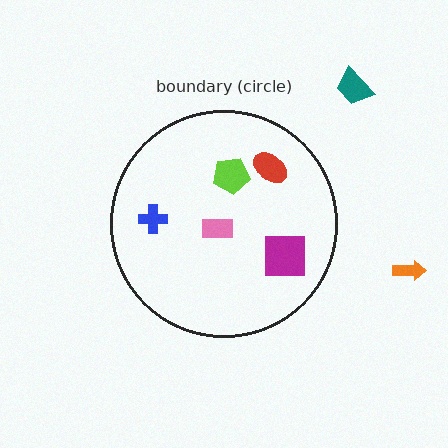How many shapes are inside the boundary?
5 inside, 2 outside.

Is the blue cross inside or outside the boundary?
Inside.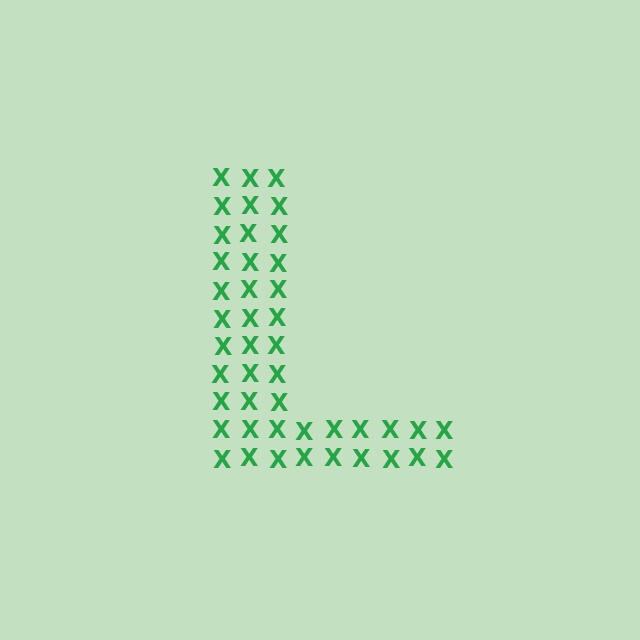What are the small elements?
The small elements are letter X's.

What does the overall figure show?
The overall figure shows the letter L.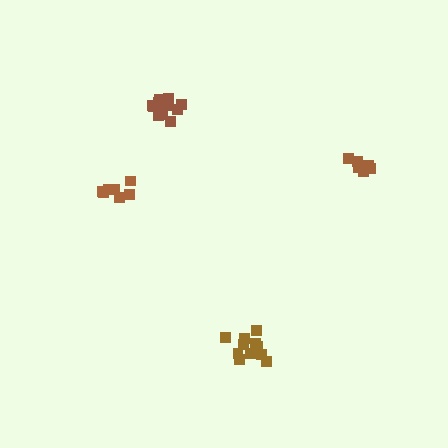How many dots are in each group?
Group 1: 12 dots, Group 2: 13 dots, Group 3: 7 dots, Group 4: 8 dots (40 total).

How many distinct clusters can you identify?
There are 4 distinct clusters.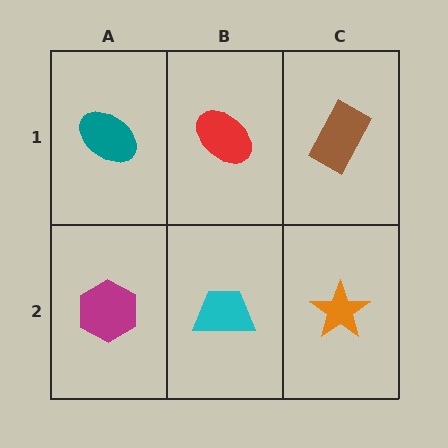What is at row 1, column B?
A red ellipse.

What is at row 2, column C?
An orange star.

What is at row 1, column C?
A brown rectangle.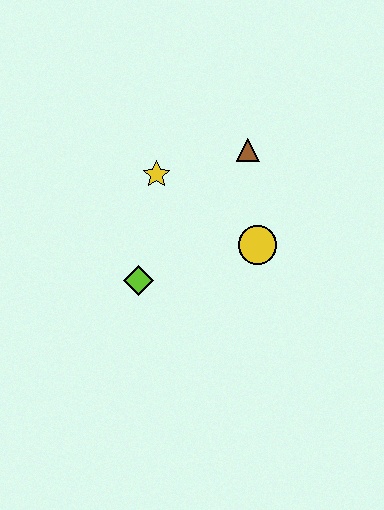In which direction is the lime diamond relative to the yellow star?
The lime diamond is below the yellow star.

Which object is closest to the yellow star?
The brown triangle is closest to the yellow star.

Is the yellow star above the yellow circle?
Yes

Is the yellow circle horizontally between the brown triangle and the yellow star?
No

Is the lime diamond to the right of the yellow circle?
No